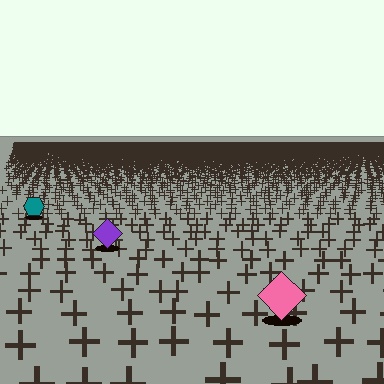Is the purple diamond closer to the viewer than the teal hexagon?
Yes. The purple diamond is closer — you can tell from the texture gradient: the ground texture is coarser near it.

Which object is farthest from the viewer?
The teal hexagon is farthest from the viewer. It appears smaller and the ground texture around it is denser.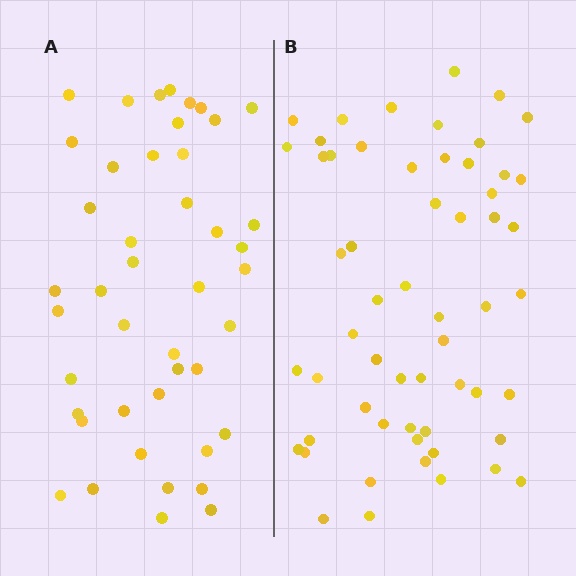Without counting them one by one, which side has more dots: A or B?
Region B (the right region) has more dots.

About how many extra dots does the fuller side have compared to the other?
Region B has approximately 15 more dots than region A.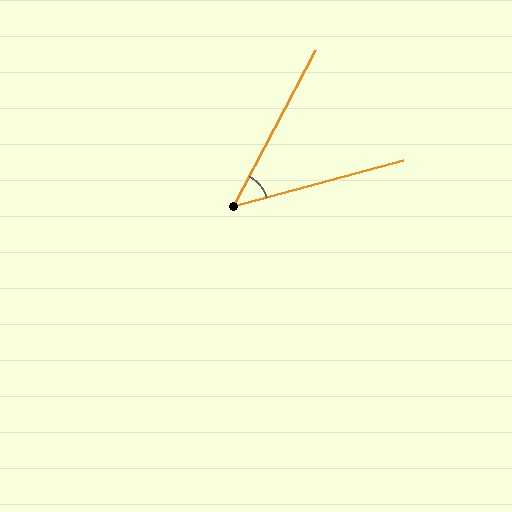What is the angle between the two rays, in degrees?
Approximately 47 degrees.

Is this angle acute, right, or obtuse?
It is acute.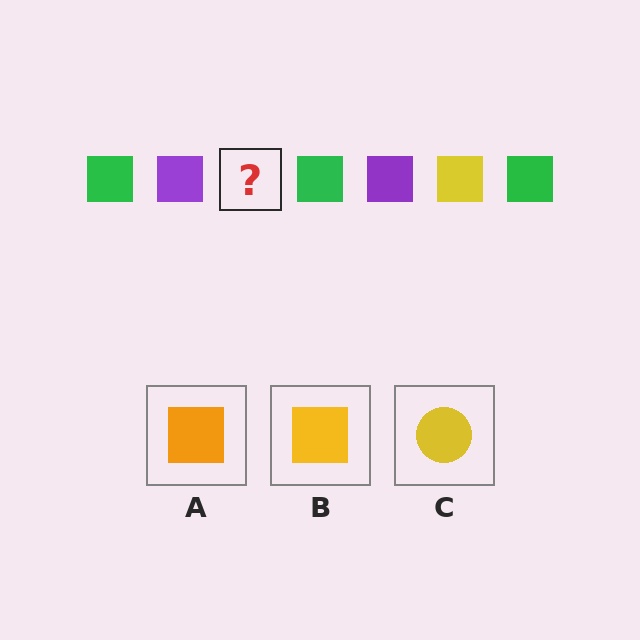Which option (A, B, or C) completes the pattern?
B.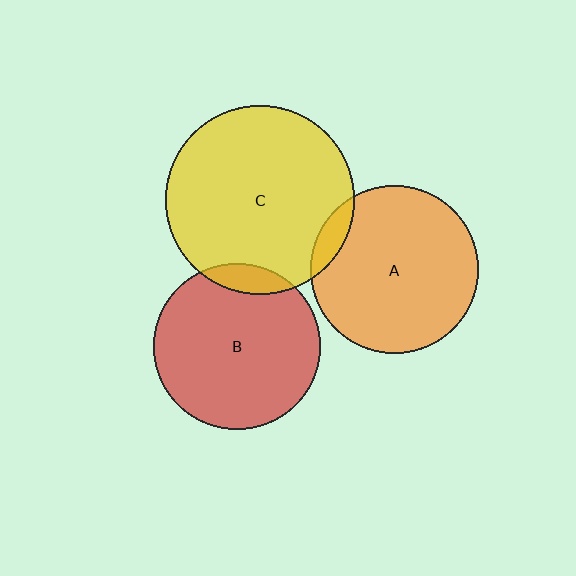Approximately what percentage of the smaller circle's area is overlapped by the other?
Approximately 10%.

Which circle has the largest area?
Circle C (yellow).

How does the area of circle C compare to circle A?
Approximately 1.3 times.